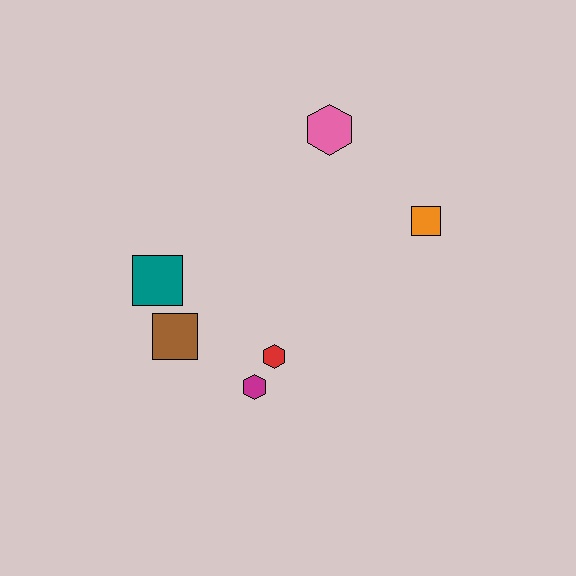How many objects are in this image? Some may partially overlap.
There are 6 objects.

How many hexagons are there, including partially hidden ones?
There are 3 hexagons.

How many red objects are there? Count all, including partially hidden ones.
There is 1 red object.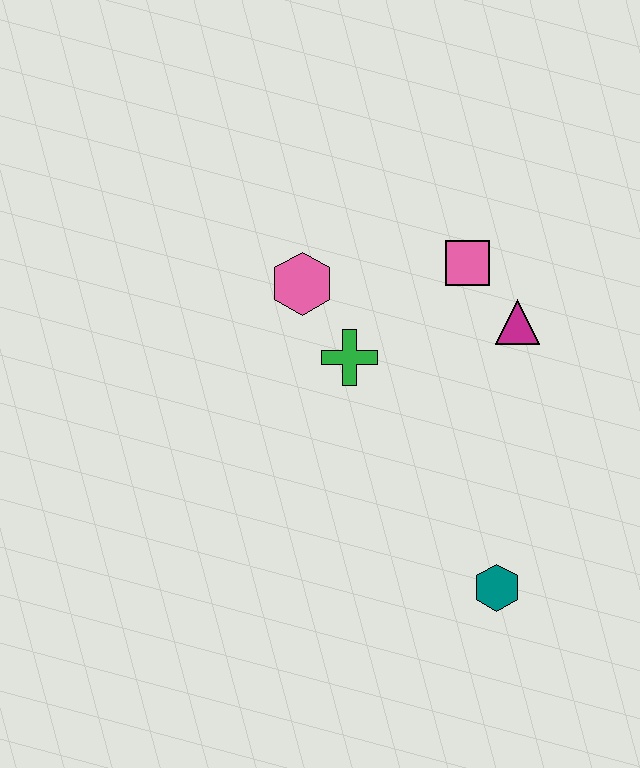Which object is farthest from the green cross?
The teal hexagon is farthest from the green cross.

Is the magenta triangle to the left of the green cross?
No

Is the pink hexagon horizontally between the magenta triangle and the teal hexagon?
No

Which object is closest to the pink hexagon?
The green cross is closest to the pink hexagon.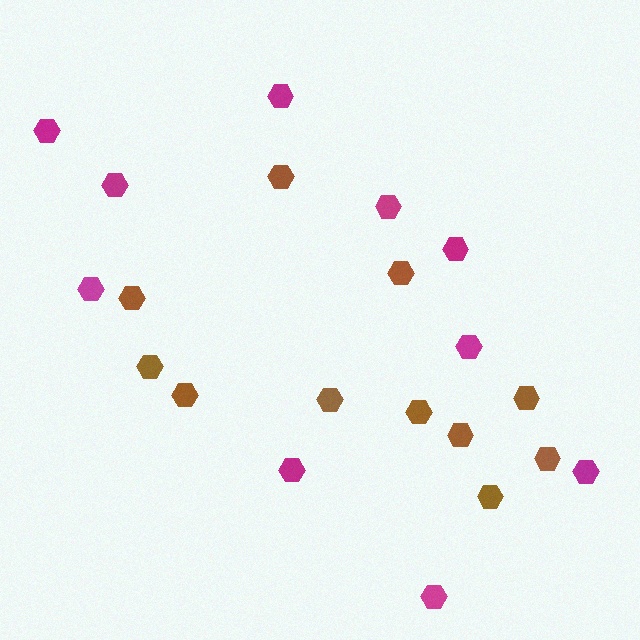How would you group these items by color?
There are 2 groups: one group of magenta hexagons (10) and one group of brown hexagons (11).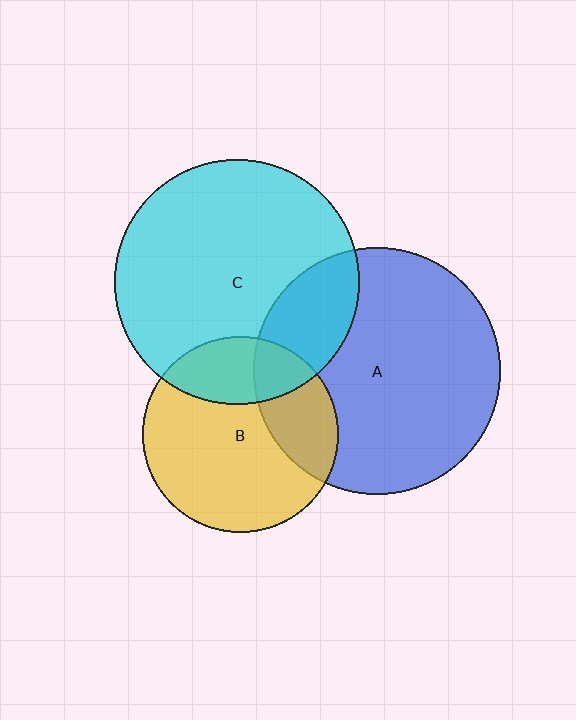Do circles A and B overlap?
Yes.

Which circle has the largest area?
Circle A (blue).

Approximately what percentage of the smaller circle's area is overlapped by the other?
Approximately 25%.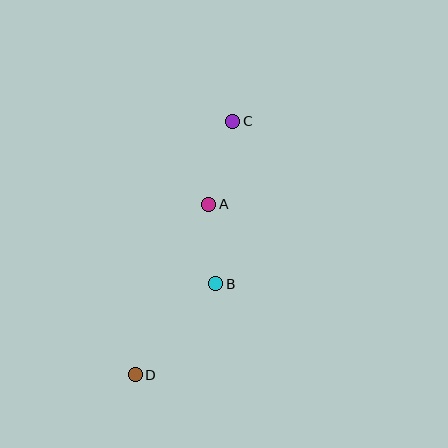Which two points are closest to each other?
Points A and B are closest to each other.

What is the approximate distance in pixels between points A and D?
The distance between A and D is approximately 186 pixels.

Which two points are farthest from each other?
Points C and D are farthest from each other.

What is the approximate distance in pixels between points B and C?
The distance between B and C is approximately 163 pixels.